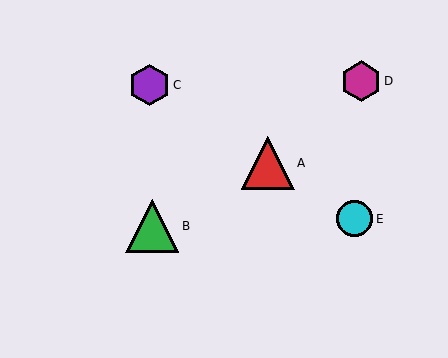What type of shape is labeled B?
Shape B is a green triangle.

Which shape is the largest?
The green triangle (labeled B) is the largest.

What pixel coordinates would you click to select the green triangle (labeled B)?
Click at (152, 226) to select the green triangle B.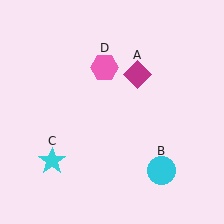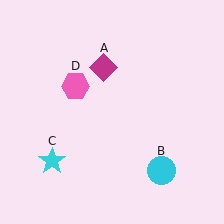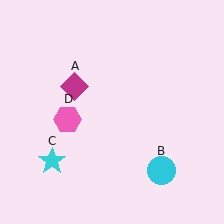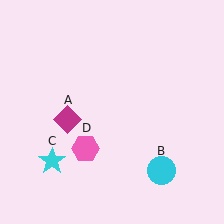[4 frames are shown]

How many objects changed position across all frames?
2 objects changed position: magenta diamond (object A), pink hexagon (object D).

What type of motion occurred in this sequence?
The magenta diamond (object A), pink hexagon (object D) rotated counterclockwise around the center of the scene.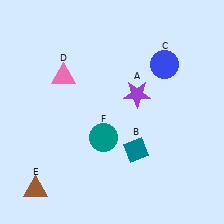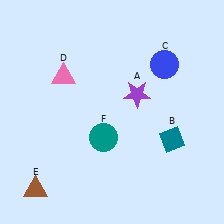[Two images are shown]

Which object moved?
The teal diamond (B) moved right.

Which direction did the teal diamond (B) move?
The teal diamond (B) moved right.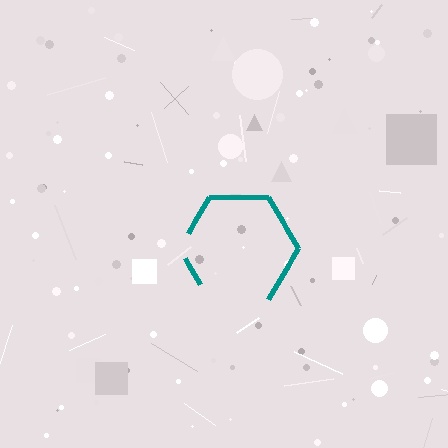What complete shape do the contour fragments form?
The contour fragments form a hexagon.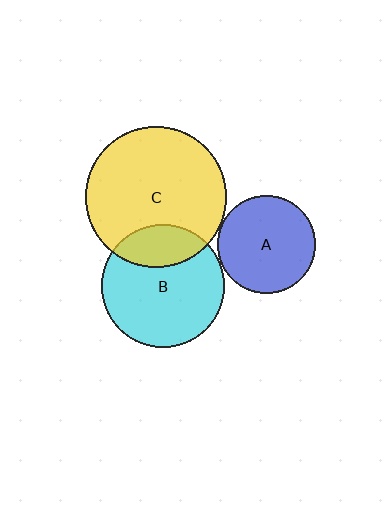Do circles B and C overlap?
Yes.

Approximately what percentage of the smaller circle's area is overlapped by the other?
Approximately 25%.